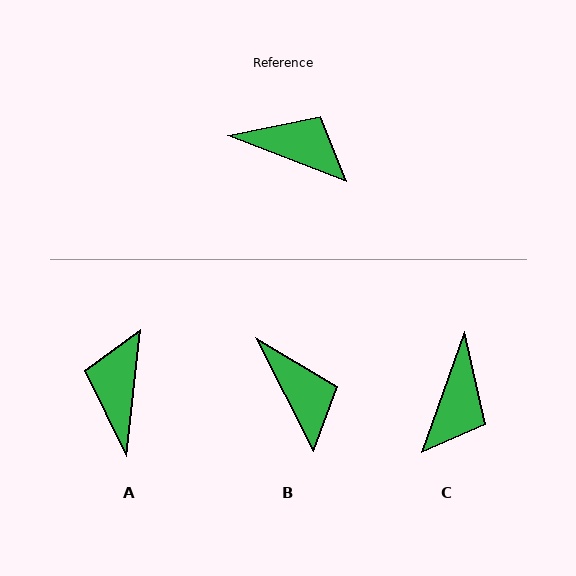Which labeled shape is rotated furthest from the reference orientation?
A, about 105 degrees away.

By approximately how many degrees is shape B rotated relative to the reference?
Approximately 42 degrees clockwise.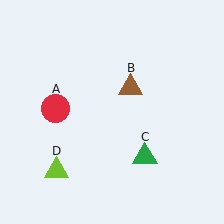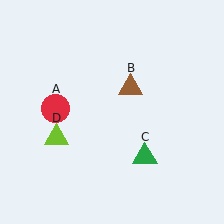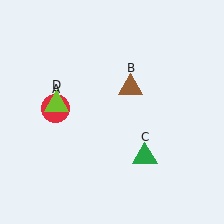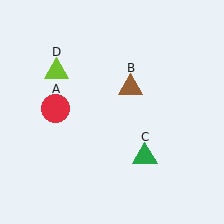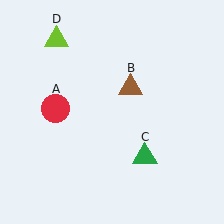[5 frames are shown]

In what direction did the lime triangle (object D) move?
The lime triangle (object D) moved up.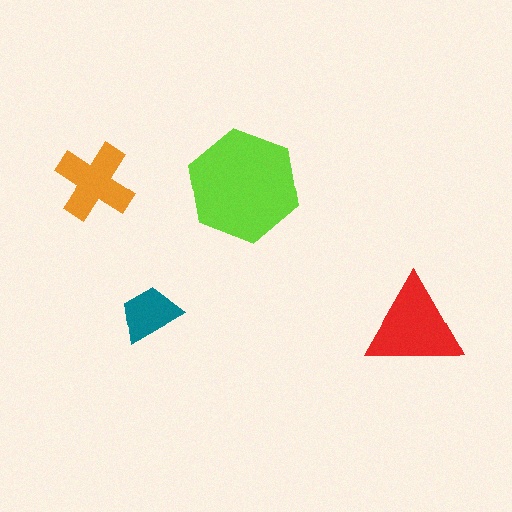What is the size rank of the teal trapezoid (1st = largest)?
4th.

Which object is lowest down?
The red triangle is bottommost.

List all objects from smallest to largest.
The teal trapezoid, the orange cross, the red triangle, the lime hexagon.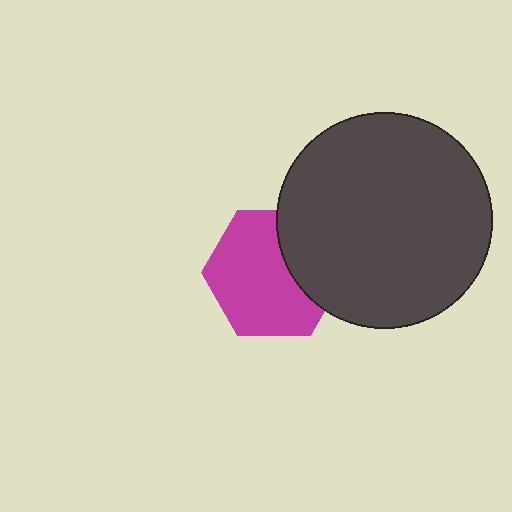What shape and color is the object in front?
The object in front is a dark gray circle.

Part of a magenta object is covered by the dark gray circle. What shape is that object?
It is a hexagon.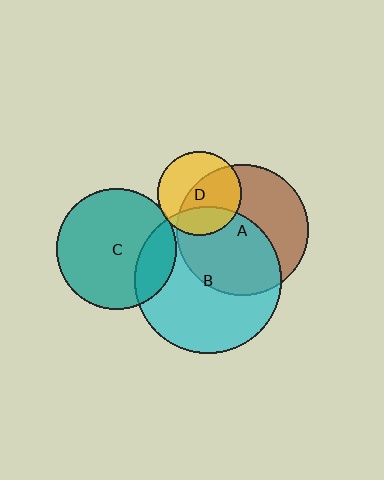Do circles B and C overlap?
Yes.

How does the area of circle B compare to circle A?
Approximately 1.3 times.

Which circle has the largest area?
Circle B (cyan).